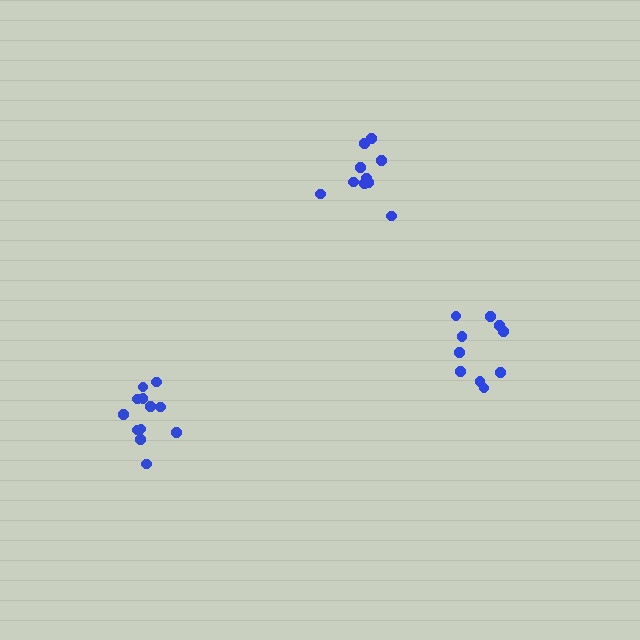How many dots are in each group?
Group 1: 10 dots, Group 2: 12 dots, Group 3: 10 dots (32 total).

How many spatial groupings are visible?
There are 3 spatial groupings.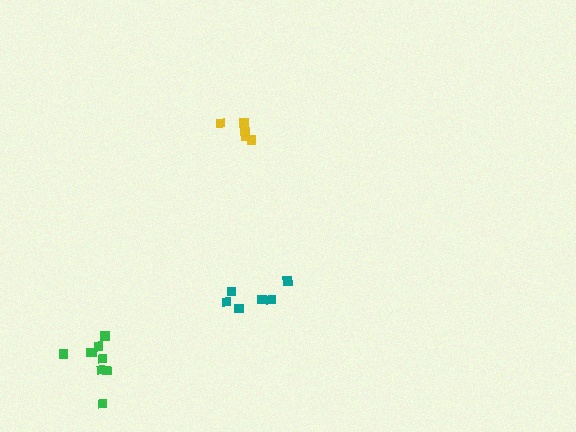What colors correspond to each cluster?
The clusters are colored: green, teal, yellow.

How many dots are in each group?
Group 1: 9 dots, Group 2: 6 dots, Group 3: 5 dots (20 total).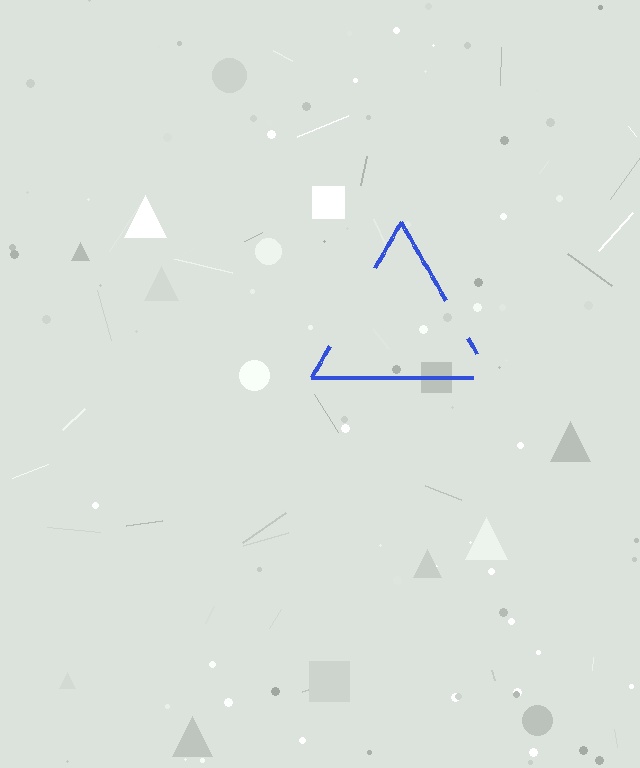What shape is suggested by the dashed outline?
The dashed outline suggests a triangle.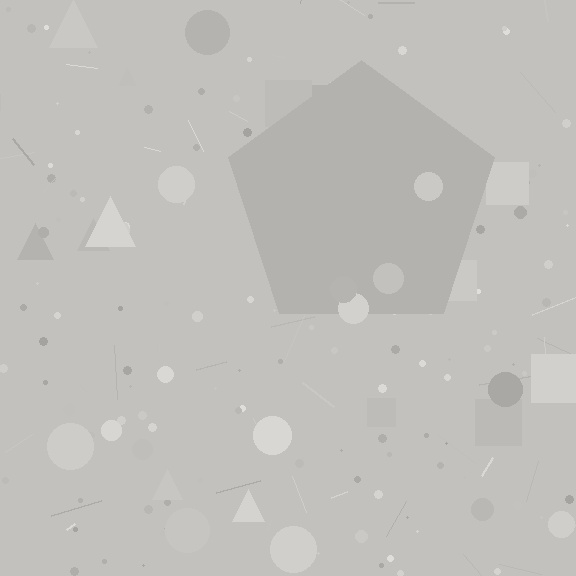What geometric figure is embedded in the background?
A pentagon is embedded in the background.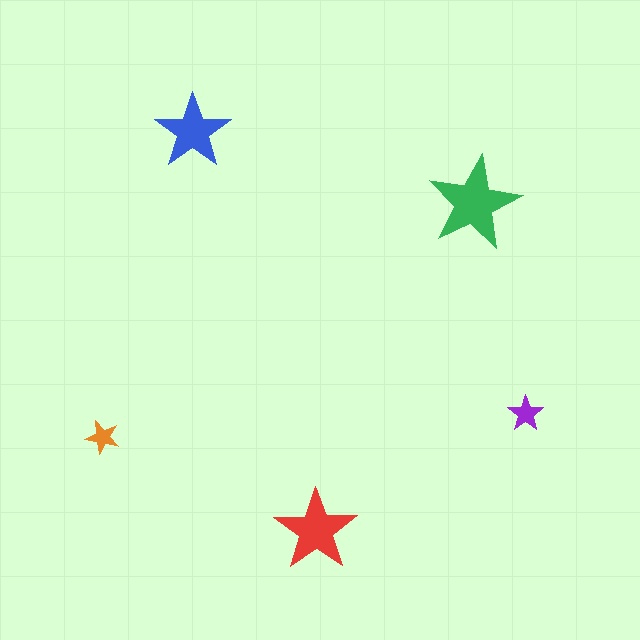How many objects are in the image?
There are 5 objects in the image.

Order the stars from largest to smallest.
the green one, the red one, the blue one, the purple one, the orange one.